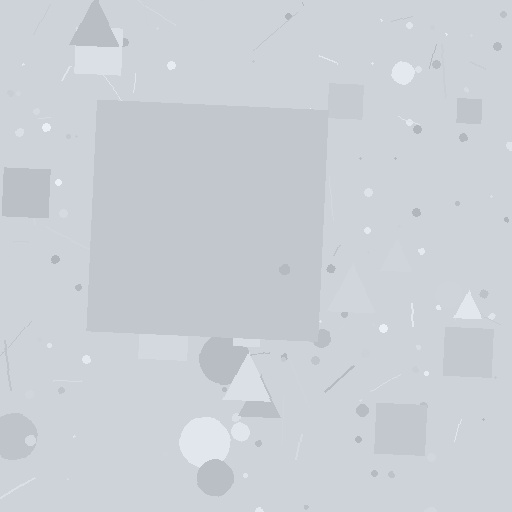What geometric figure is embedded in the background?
A square is embedded in the background.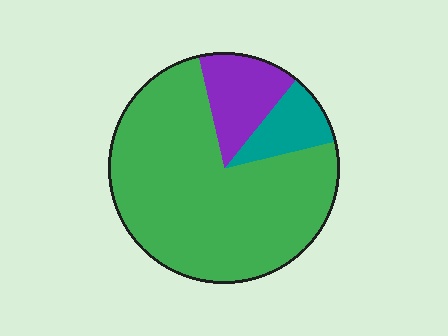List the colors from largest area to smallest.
From largest to smallest: green, purple, teal.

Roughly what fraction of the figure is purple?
Purple covers 14% of the figure.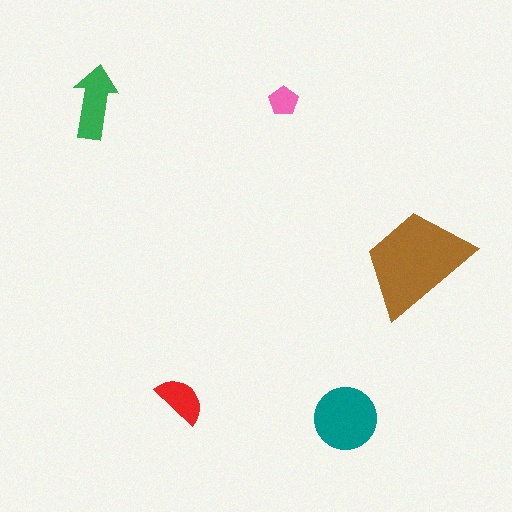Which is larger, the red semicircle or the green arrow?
The green arrow.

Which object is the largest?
The brown trapezoid.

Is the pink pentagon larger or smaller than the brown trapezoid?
Smaller.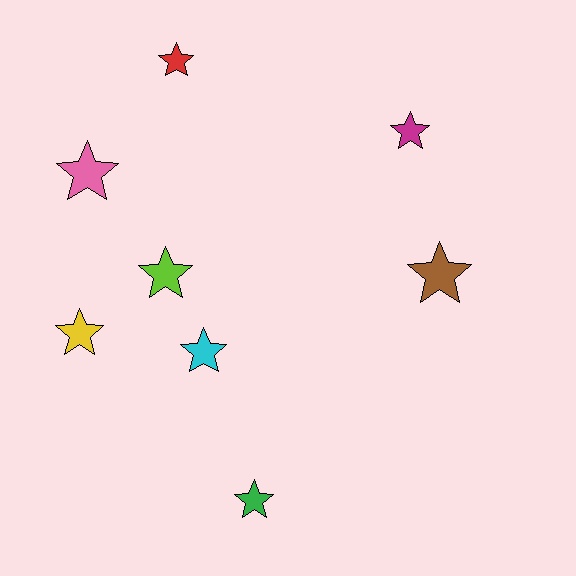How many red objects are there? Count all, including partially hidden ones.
There is 1 red object.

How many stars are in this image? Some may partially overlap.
There are 8 stars.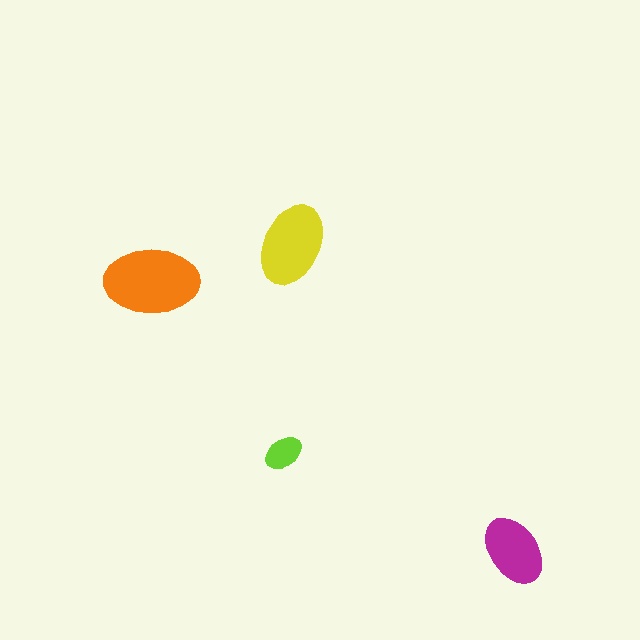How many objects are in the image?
There are 4 objects in the image.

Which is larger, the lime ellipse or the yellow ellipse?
The yellow one.